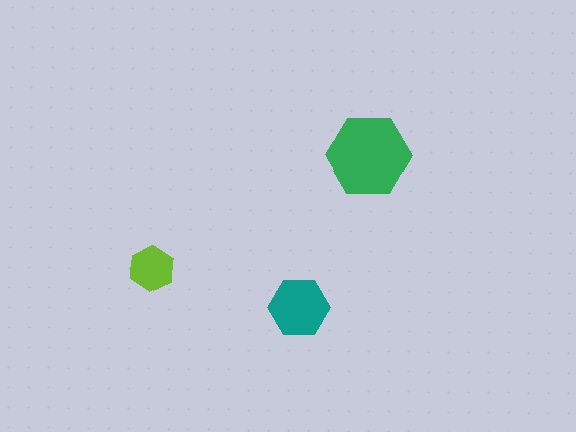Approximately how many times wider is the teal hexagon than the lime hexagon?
About 1.5 times wider.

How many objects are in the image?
There are 3 objects in the image.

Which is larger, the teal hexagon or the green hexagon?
The green one.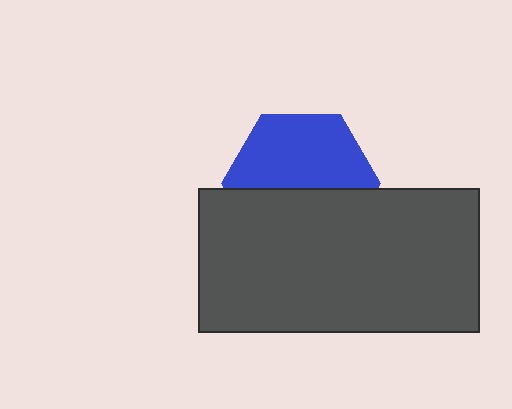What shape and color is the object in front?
The object in front is a dark gray rectangle.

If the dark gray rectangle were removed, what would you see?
You would see the complete blue hexagon.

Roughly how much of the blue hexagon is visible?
About half of it is visible (roughly 54%).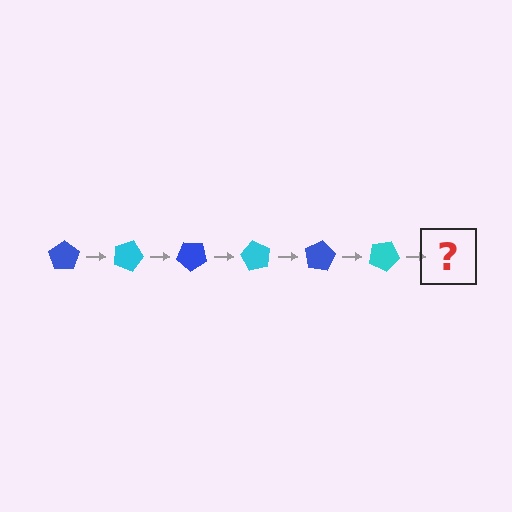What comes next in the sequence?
The next element should be a blue pentagon, rotated 120 degrees from the start.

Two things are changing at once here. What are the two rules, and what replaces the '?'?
The two rules are that it rotates 20 degrees each step and the color cycles through blue and cyan. The '?' should be a blue pentagon, rotated 120 degrees from the start.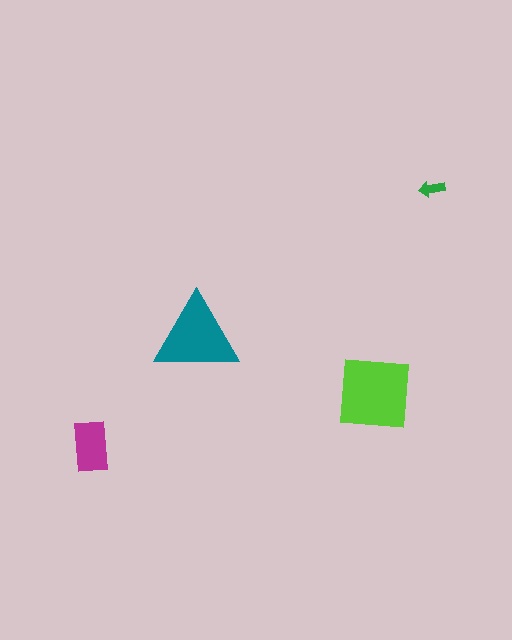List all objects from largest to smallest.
The lime square, the teal triangle, the magenta rectangle, the green arrow.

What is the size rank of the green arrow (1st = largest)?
4th.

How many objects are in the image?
There are 4 objects in the image.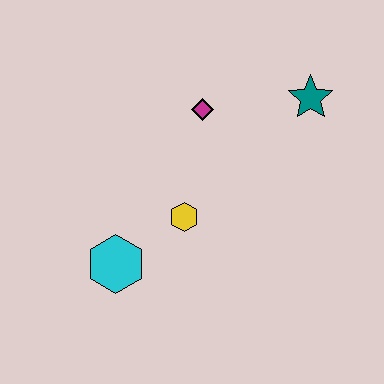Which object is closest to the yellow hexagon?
The cyan hexagon is closest to the yellow hexagon.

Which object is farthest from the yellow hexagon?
The teal star is farthest from the yellow hexagon.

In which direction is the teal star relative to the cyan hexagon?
The teal star is to the right of the cyan hexagon.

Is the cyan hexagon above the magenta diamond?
No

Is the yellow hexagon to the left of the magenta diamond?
Yes